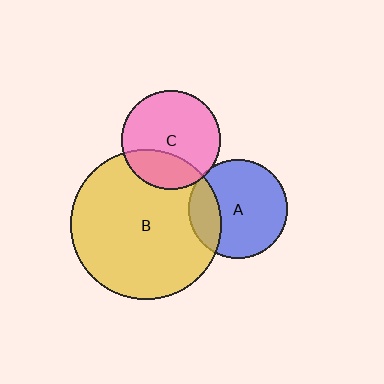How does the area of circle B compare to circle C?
Approximately 2.3 times.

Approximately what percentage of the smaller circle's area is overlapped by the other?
Approximately 5%.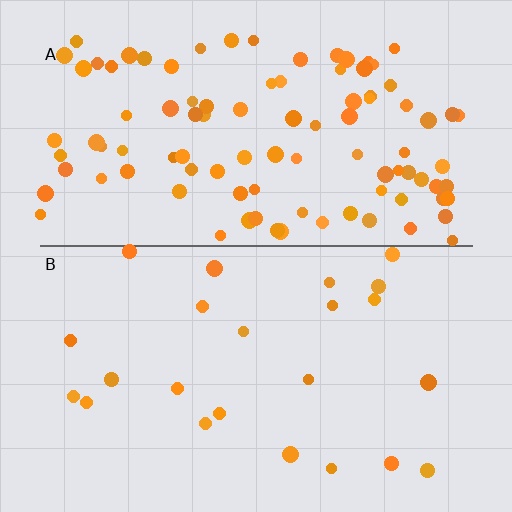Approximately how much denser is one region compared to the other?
Approximately 4.2× — region A over region B.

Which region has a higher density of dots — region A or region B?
A (the top).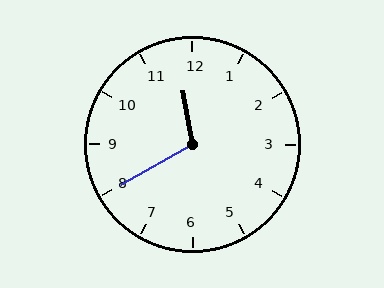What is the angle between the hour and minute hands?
Approximately 110 degrees.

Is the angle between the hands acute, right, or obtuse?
It is obtuse.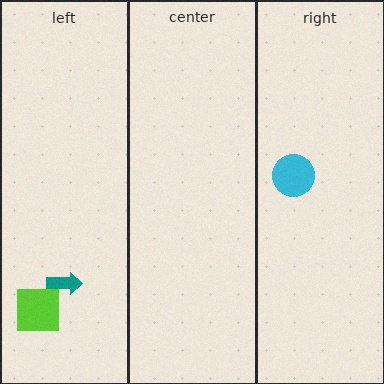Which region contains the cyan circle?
The right region.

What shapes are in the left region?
The teal arrow, the lime square.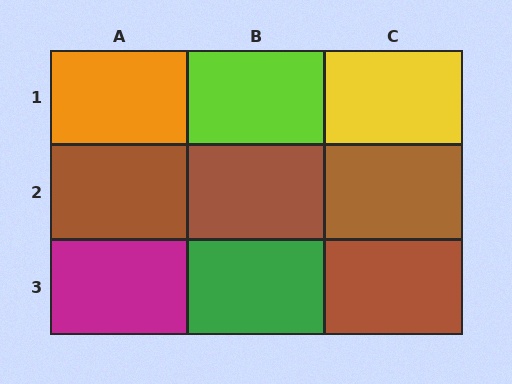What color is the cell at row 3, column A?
Magenta.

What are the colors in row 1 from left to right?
Orange, lime, yellow.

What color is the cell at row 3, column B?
Green.